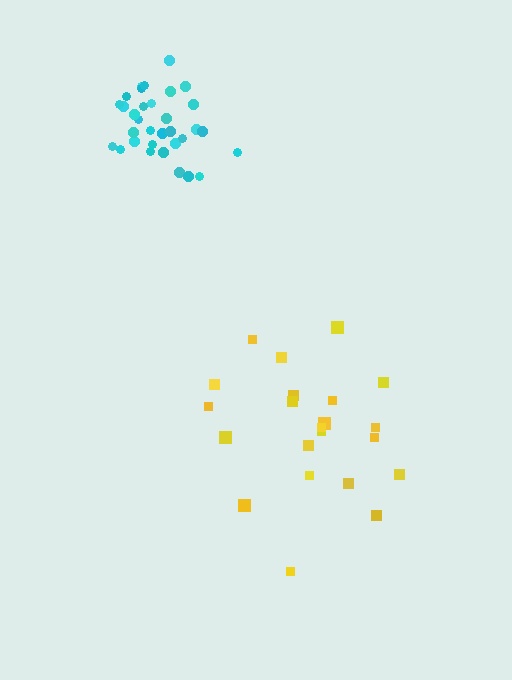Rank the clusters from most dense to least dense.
cyan, yellow.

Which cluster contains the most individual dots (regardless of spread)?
Cyan (33).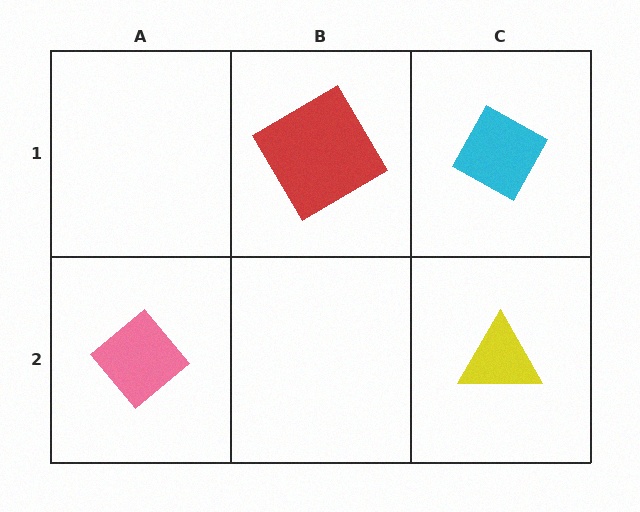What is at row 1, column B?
A red diamond.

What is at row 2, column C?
A yellow triangle.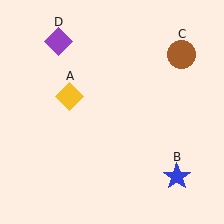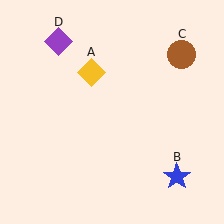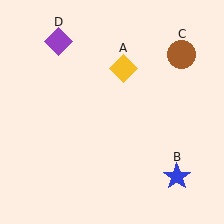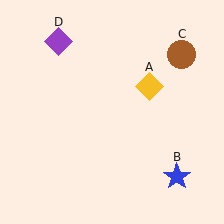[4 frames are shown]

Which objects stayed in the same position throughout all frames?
Blue star (object B) and brown circle (object C) and purple diamond (object D) remained stationary.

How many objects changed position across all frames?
1 object changed position: yellow diamond (object A).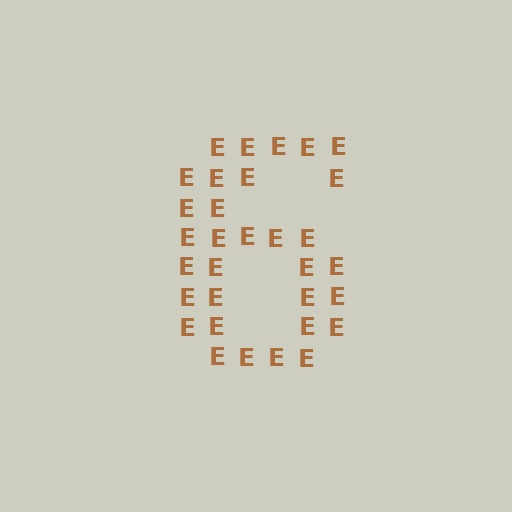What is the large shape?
The large shape is the digit 6.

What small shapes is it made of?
It is made of small letter E's.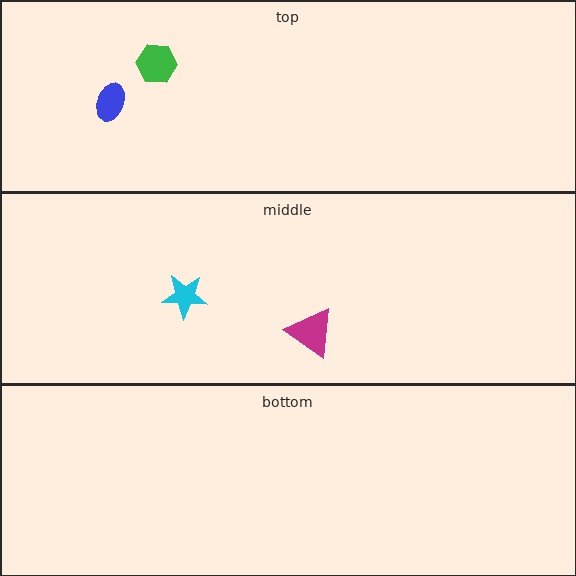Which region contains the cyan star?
The middle region.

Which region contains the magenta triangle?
The middle region.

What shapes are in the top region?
The blue ellipse, the green hexagon.